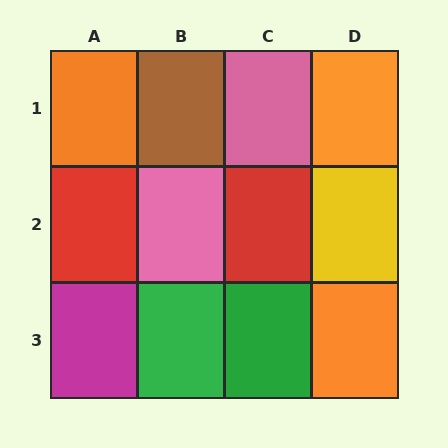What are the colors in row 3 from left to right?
Magenta, green, green, orange.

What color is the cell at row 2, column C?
Red.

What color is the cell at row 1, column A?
Orange.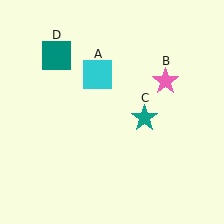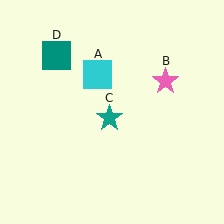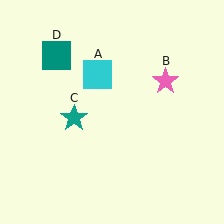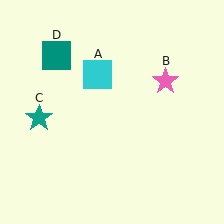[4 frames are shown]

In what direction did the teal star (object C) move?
The teal star (object C) moved left.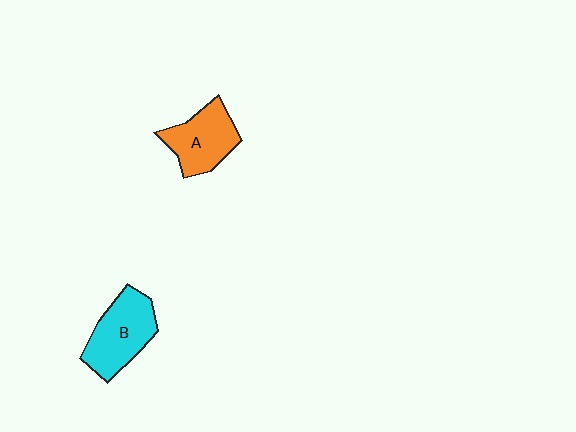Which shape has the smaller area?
Shape A (orange).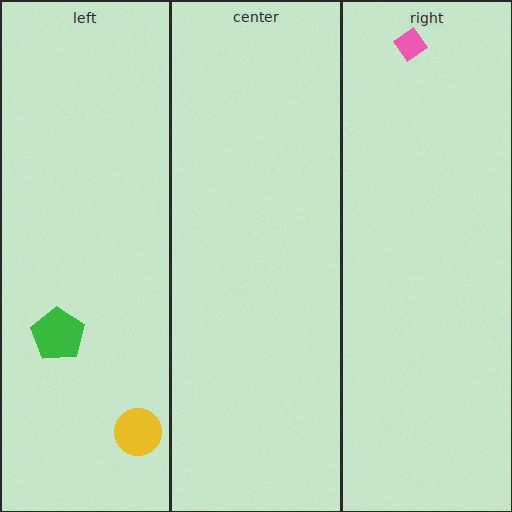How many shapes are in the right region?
1.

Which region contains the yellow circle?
The left region.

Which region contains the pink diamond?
The right region.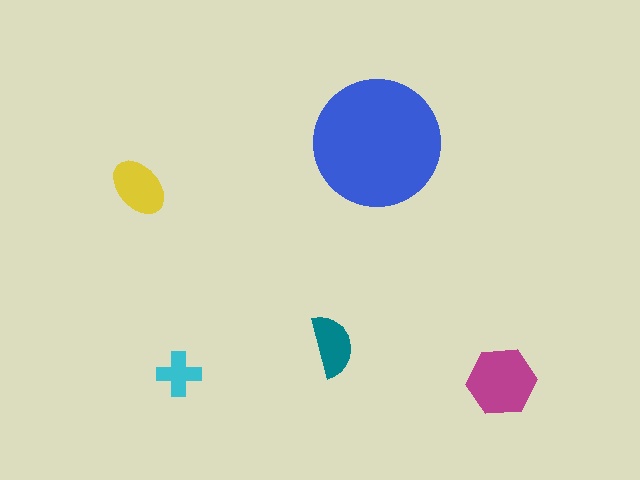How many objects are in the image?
There are 5 objects in the image.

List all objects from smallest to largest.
The cyan cross, the teal semicircle, the yellow ellipse, the magenta hexagon, the blue circle.